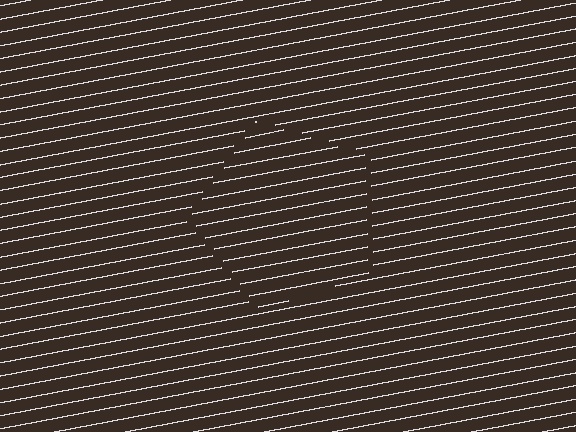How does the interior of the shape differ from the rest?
The interior of the shape contains the same grating, shifted by half a period — the contour is defined by the phase discontinuity where line-ends from the inner and outer gratings abut.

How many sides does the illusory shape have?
5 sides — the line-ends trace a pentagon.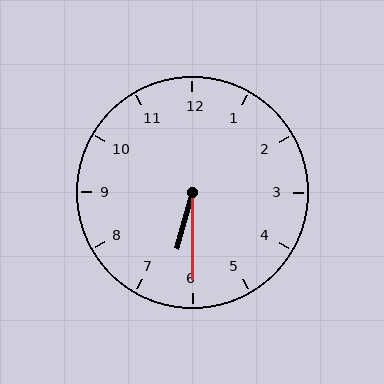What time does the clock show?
6:30.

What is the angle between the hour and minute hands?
Approximately 15 degrees.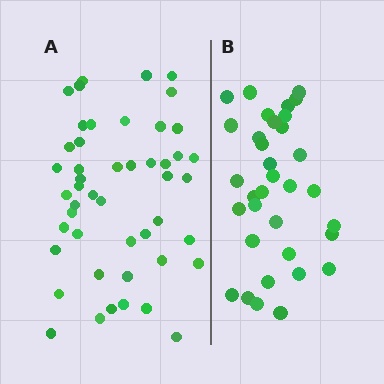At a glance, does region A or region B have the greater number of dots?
Region A (the left region) has more dots.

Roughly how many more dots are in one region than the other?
Region A has approximately 15 more dots than region B.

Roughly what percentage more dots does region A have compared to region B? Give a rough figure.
About 40% more.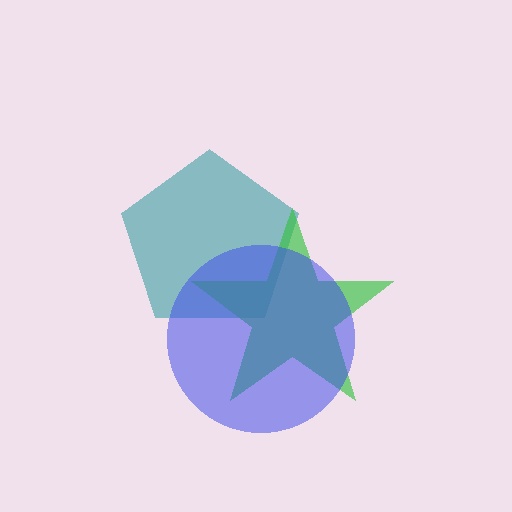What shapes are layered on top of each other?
The layered shapes are: a teal pentagon, a green star, a blue circle.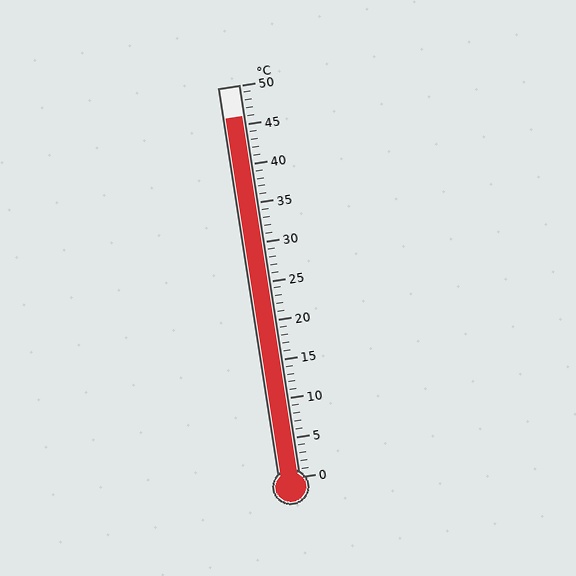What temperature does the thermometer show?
The thermometer shows approximately 46°C.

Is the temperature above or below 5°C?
The temperature is above 5°C.